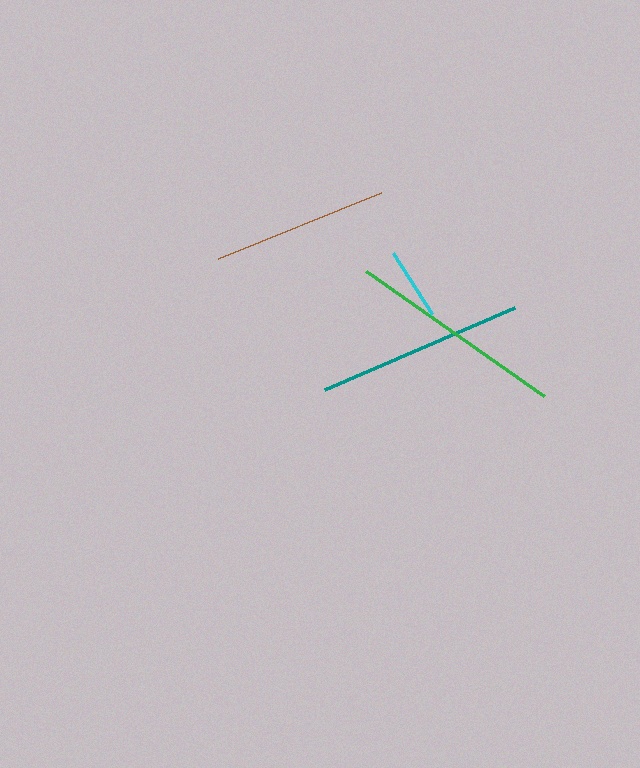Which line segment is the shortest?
The cyan line is the shortest at approximately 72 pixels.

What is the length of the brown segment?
The brown segment is approximately 176 pixels long.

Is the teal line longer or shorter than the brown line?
The teal line is longer than the brown line.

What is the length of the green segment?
The green segment is approximately 217 pixels long.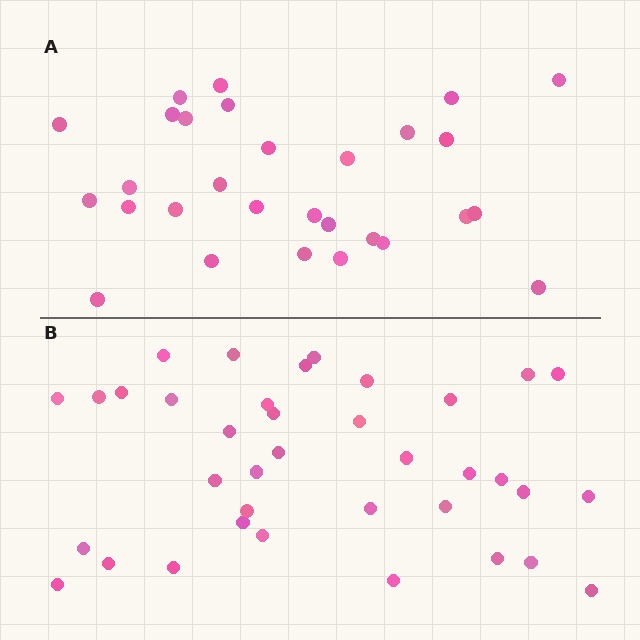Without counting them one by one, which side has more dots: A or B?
Region B (the bottom region) has more dots.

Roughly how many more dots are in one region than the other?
Region B has roughly 8 or so more dots than region A.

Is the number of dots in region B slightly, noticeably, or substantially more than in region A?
Region B has noticeably more, but not dramatically so. The ratio is roughly 1.3 to 1.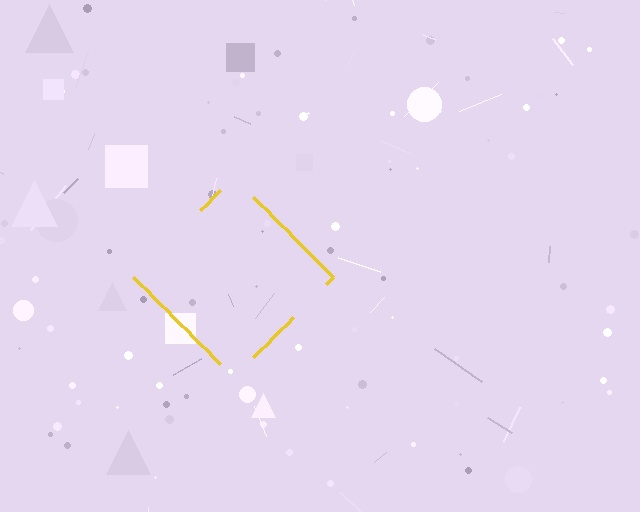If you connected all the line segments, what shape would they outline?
They would outline a diamond.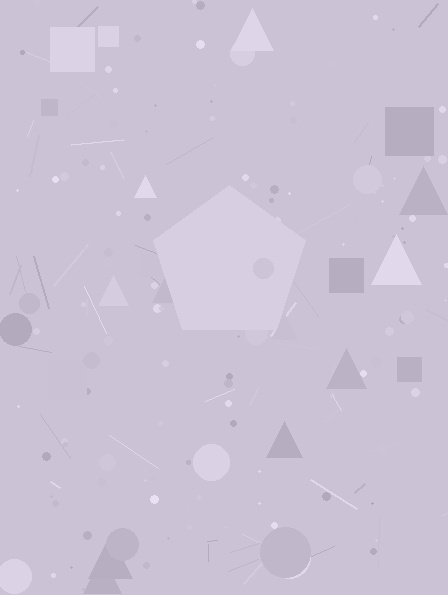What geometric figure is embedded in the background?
A pentagon is embedded in the background.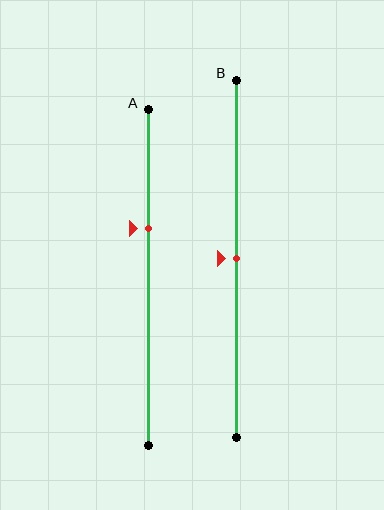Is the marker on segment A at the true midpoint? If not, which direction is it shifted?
No, the marker on segment A is shifted upward by about 15% of the segment length.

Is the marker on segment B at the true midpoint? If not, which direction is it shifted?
Yes, the marker on segment B is at the true midpoint.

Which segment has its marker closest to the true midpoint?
Segment B has its marker closest to the true midpoint.